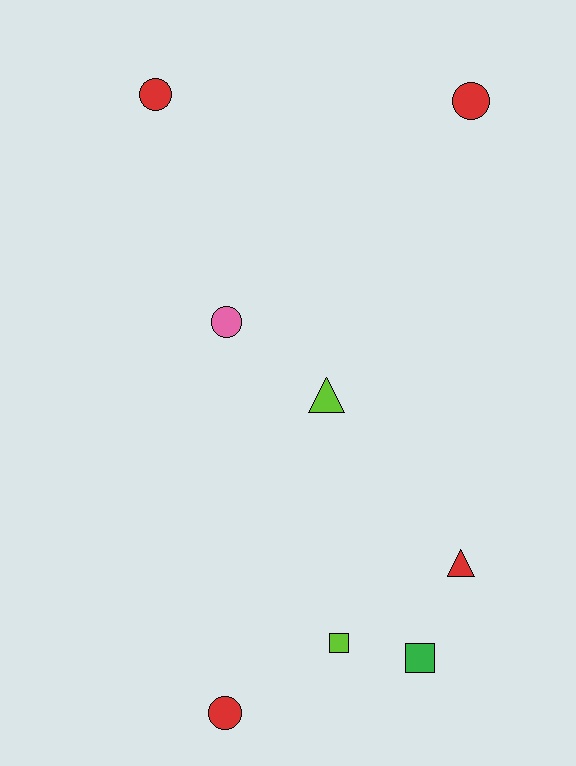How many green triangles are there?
There are no green triangles.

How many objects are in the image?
There are 8 objects.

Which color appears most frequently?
Red, with 4 objects.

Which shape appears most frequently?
Circle, with 4 objects.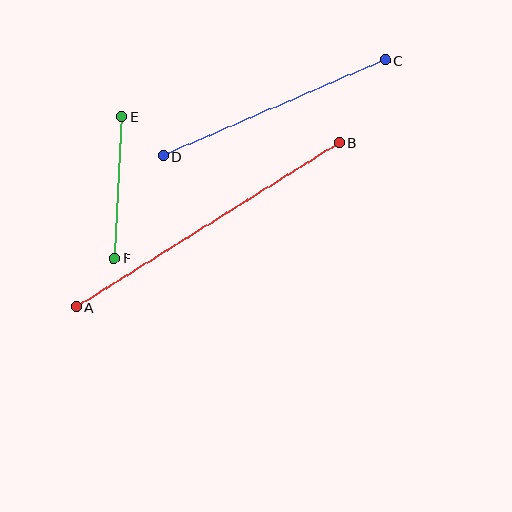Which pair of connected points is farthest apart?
Points A and B are farthest apart.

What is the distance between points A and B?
The distance is approximately 310 pixels.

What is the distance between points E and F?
The distance is approximately 142 pixels.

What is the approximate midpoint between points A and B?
The midpoint is at approximately (208, 224) pixels.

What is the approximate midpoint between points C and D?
The midpoint is at approximately (274, 108) pixels.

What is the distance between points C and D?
The distance is approximately 242 pixels.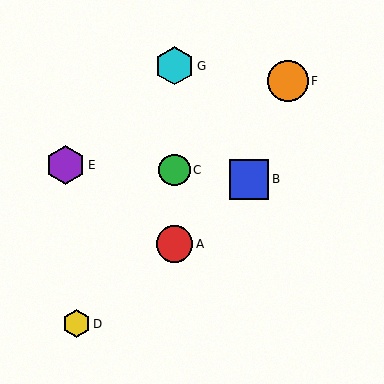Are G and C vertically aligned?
Yes, both are at x≈174.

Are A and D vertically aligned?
No, A is at x≈174 and D is at x≈76.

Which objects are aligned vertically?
Objects A, C, G are aligned vertically.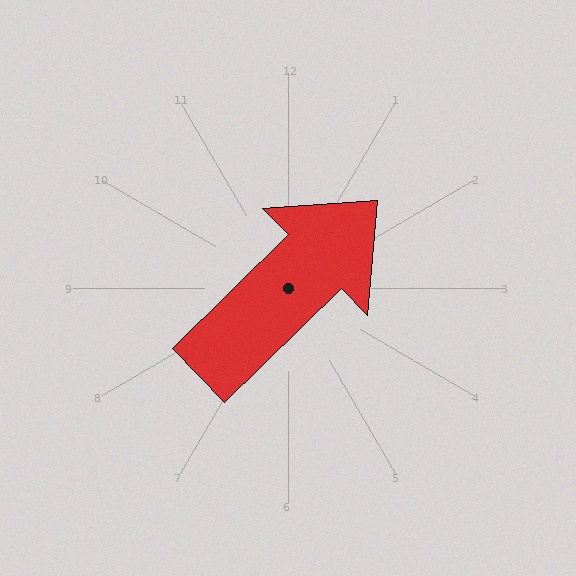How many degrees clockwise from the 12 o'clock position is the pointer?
Approximately 46 degrees.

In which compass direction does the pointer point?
Northeast.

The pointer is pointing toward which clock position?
Roughly 2 o'clock.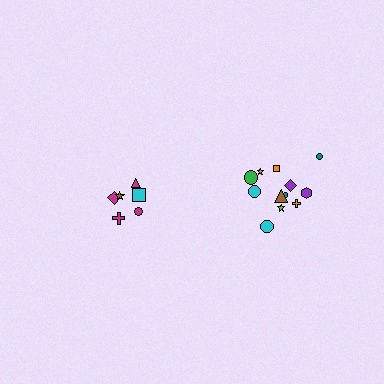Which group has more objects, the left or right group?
The right group.